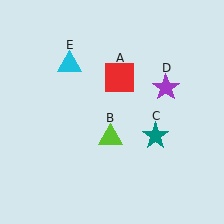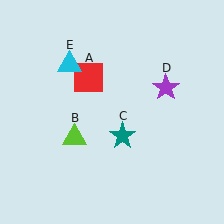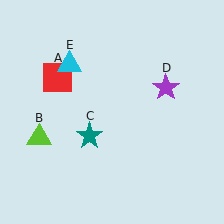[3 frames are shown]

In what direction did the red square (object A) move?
The red square (object A) moved left.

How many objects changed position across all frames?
3 objects changed position: red square (object A), lime triangle (object B), teal star (object C).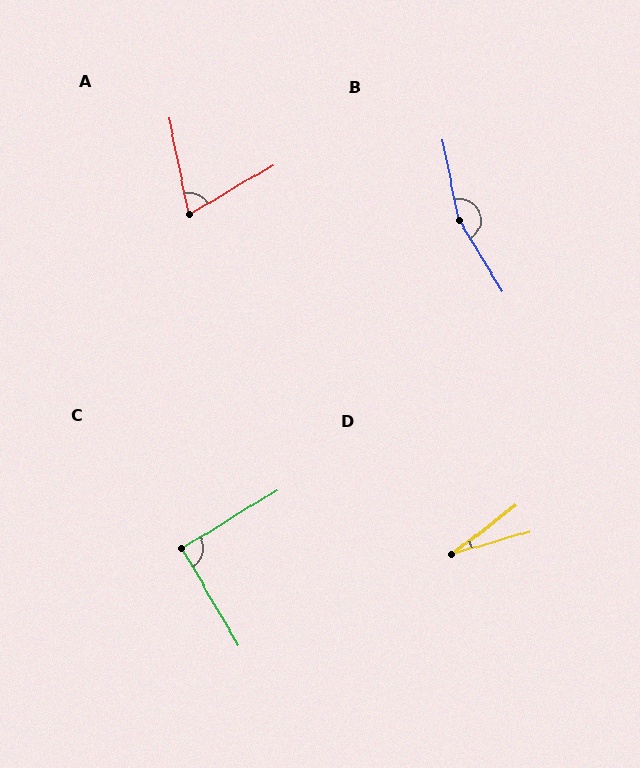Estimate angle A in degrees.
Approximately 71 degrees.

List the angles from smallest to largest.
D (21°), A (71°), C (92°), B (160°).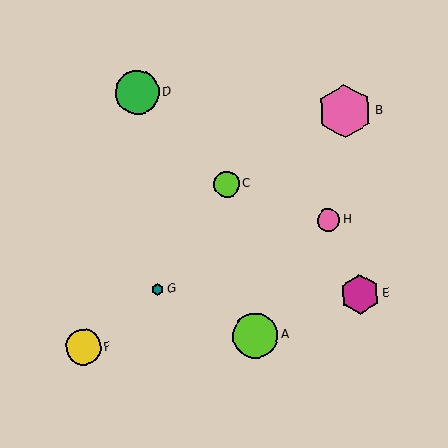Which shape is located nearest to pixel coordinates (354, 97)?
The pink hexagon (labeled B) at (345, 111) is nearest to that location.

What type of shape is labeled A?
Shape A is a lime circle.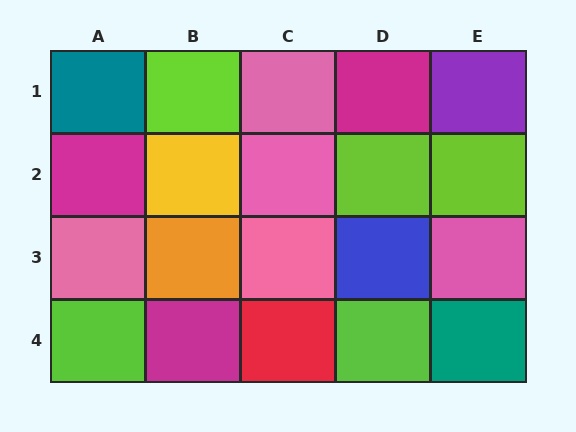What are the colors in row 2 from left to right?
Magenta, yellow, pink, lime, lime.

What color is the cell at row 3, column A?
Pink.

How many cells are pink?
5 cells are pink.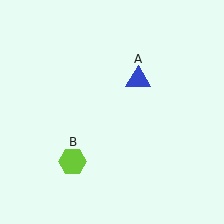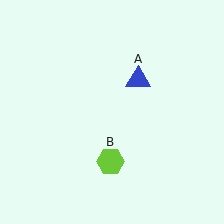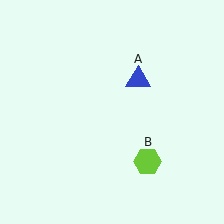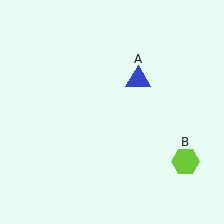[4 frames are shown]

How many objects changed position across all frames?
1 object changed position: lime hexagon (object B).